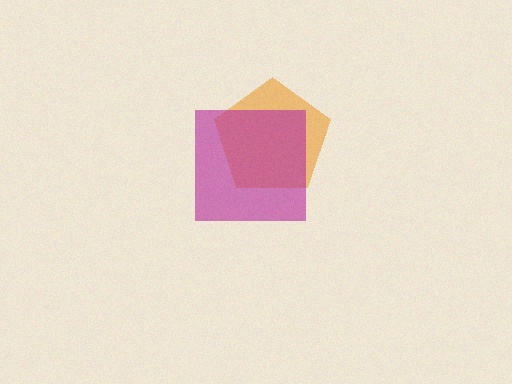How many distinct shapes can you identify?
There are 2 distinct shapes: an orange pentagon, a magenta square.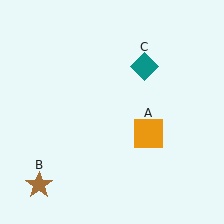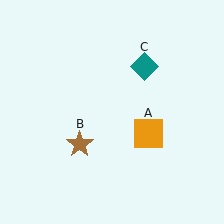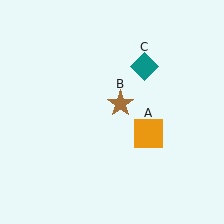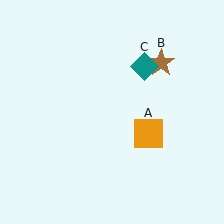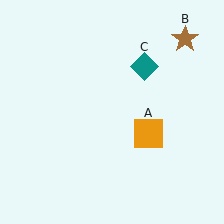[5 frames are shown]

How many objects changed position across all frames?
1 object changed position: brown star (object B).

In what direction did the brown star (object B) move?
The brown star (object B) moved up and to the right.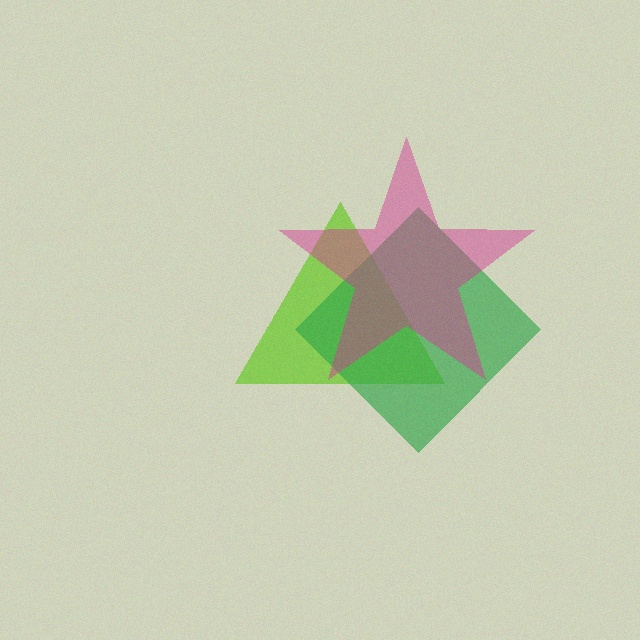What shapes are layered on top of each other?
The layered shapes are: a lime triangle, a green diamond, a magenta star.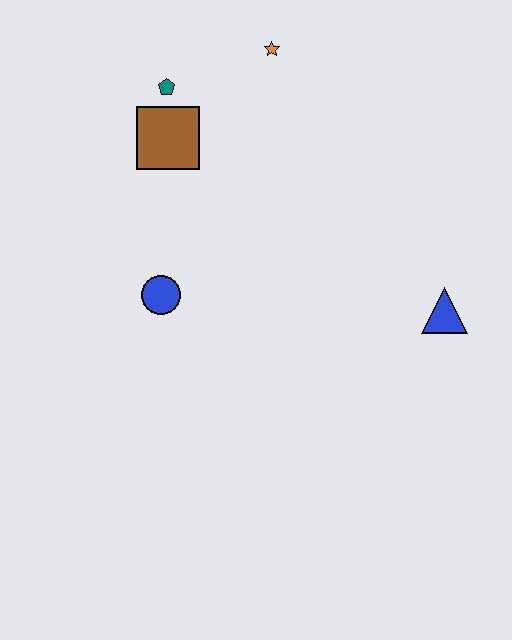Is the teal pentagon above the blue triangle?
Yes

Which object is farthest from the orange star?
The blue triangle is farthest from the orange star.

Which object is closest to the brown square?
The teal pentagon is closest to the brown square.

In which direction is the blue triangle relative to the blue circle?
The blue triangle is to the right of the blue circle.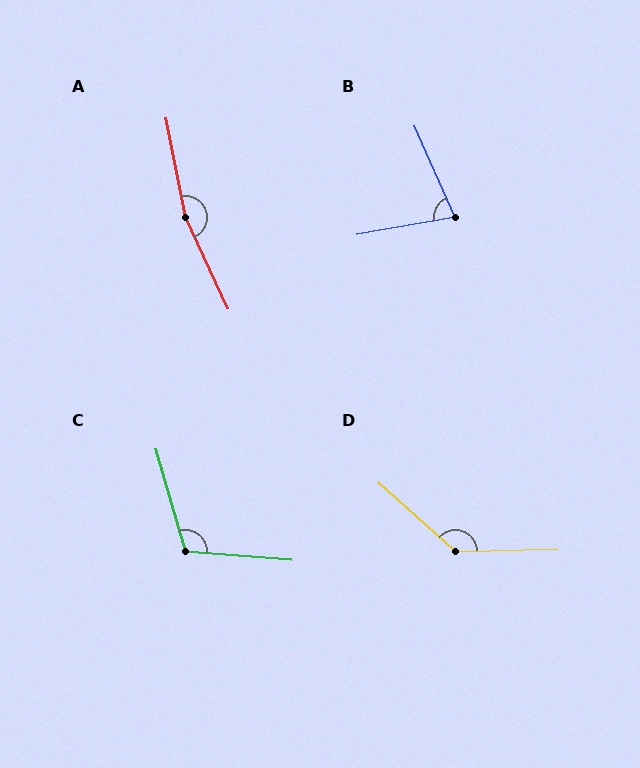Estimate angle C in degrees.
Approximately 110 degrees.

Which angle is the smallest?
B, at approximately 76 degrees.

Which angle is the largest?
A, at approximately 166 degrees.